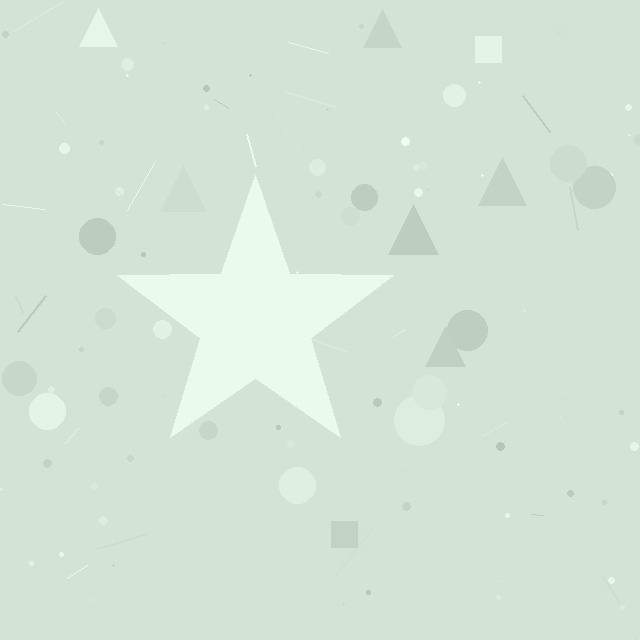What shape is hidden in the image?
A star is hidden in the image.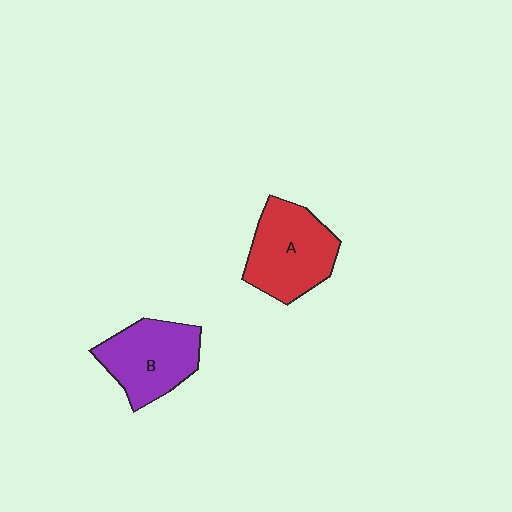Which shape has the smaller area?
Shape B (purple).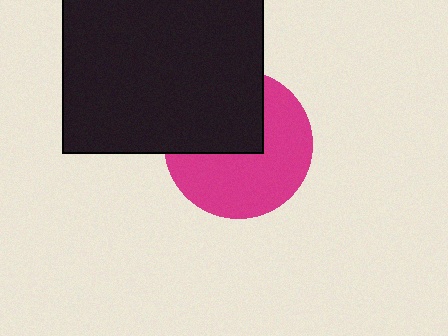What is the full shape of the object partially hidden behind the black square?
The partially hidden object is a magenta circle.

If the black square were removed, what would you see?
You would see the complete magenta circle.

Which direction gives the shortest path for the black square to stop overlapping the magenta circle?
Moving up gives the shortest separation.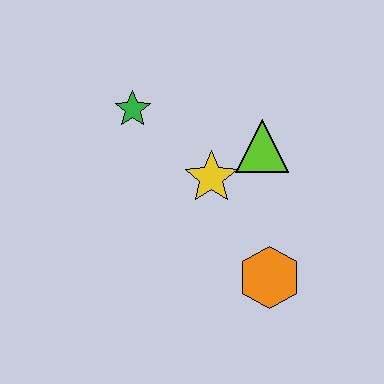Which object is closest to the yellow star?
The lime triangle is closest to the yellow star.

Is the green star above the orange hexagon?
Yes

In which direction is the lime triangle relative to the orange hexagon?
The lime triangle is above the orange hexagon.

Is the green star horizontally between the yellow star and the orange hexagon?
No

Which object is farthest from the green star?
The orange hexagon is farthest from the green star.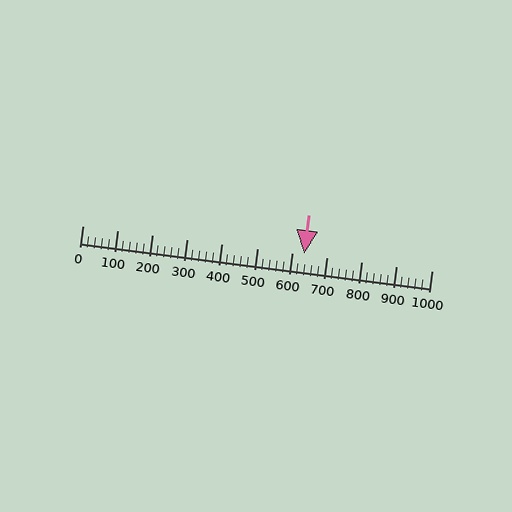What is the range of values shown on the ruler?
The ruler shows values from 0 to 1000.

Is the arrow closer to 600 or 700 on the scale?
The arrow is closer to 600.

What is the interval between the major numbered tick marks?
The major tick marks are spaced 100 units apart.